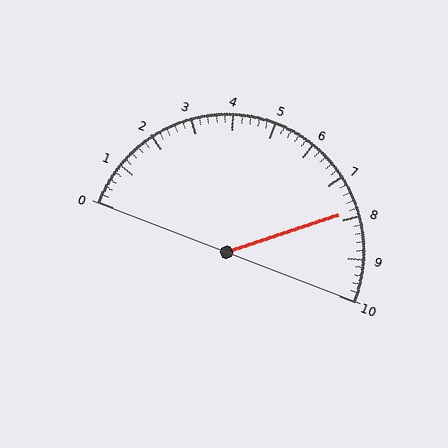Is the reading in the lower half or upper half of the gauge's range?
The reading is in the upper half of the range (0 to 10).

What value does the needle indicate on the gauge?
The needle indicates approximately 7.8.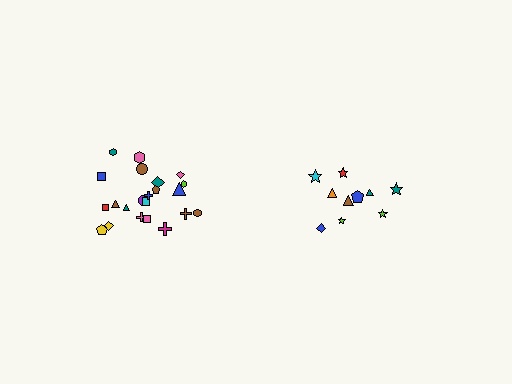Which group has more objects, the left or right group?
The left group.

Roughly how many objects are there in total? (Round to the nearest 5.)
Roughly 30 objects in total.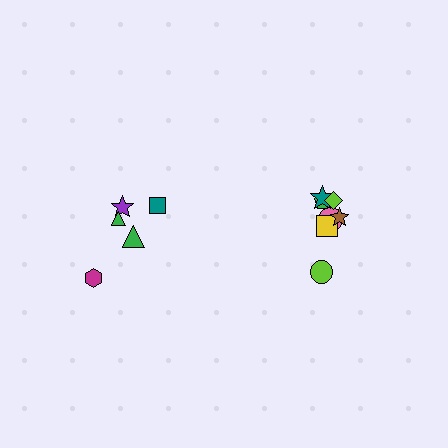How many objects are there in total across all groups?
There are 12 objects.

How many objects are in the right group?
There are 7 objects.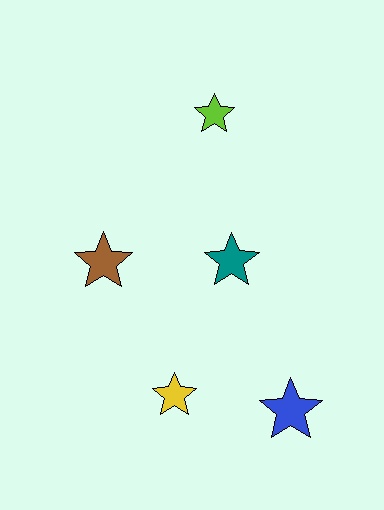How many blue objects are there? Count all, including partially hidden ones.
There is 1 blue object.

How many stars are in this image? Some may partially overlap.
There are 5 stars.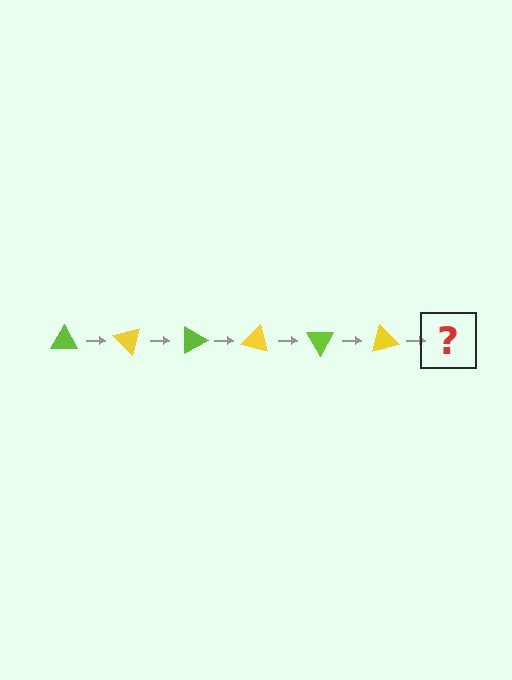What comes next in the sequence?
The next element should be a lime triangle, rotated 270 degrees from the start.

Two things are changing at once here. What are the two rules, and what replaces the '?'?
The two rules are that it rotates 45 degrees each step and the color cycles through lime and yellow. The '?' should be a lime triangle, rotated 270 degrees from the start.